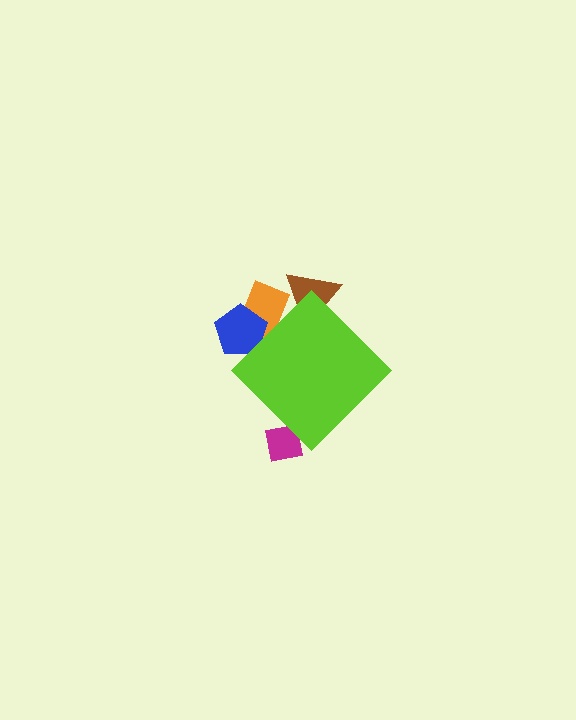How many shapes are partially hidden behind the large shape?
4 shapes are partially hidden.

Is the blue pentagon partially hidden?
Yes, the blue pentagon is partially hidden behind the lime diamond.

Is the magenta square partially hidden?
Yes, the magenta square is partially hidden behind the lime diamond.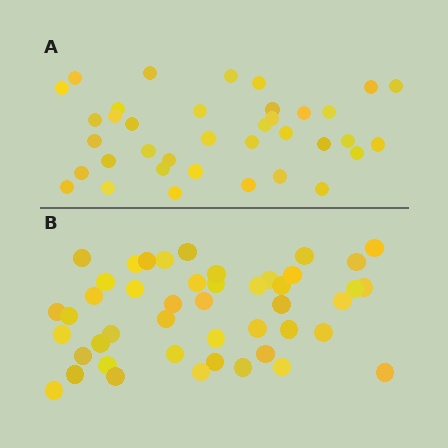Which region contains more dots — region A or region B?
Region B (the bottom region) has more dots.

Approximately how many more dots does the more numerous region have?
Region B has roughly 8 or so more dots than region A.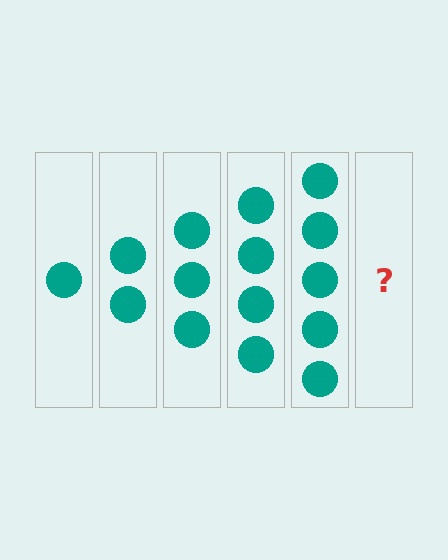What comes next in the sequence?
The next element should be 6 circles.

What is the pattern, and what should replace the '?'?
The pattern is that each step adds one more circle. The '?' should be 6 circles.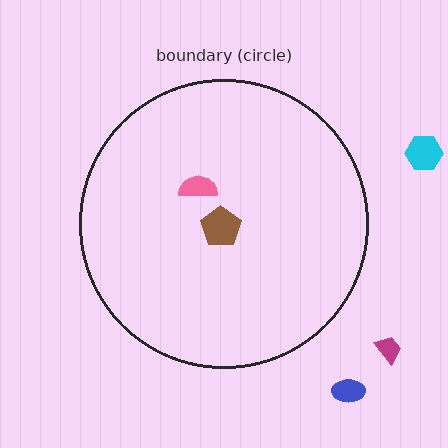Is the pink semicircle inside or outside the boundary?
Inside.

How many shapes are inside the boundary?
2 inside, 3 outside.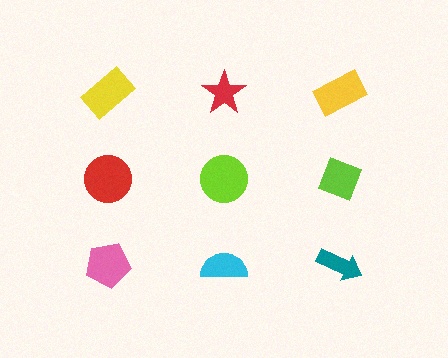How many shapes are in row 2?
3 shapes.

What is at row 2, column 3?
A lime diamond.